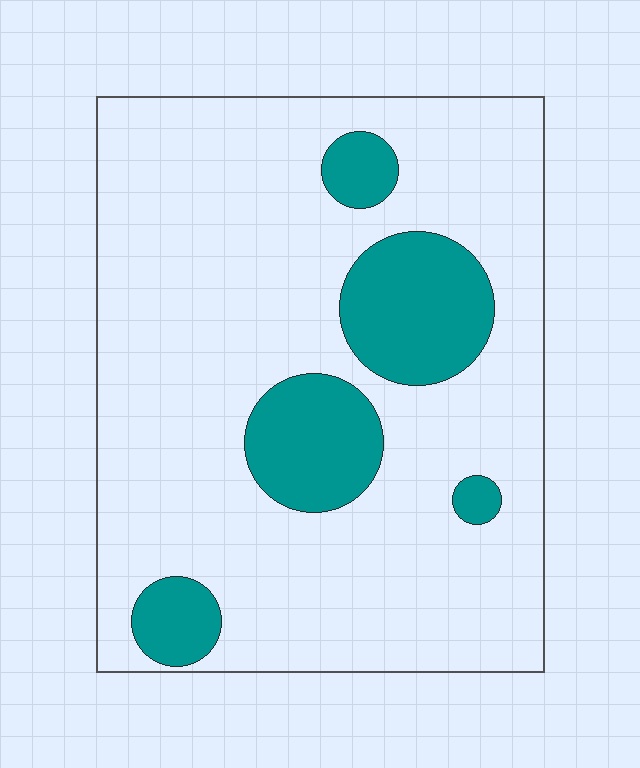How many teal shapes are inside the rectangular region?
5.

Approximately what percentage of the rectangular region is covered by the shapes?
Approximately 20%.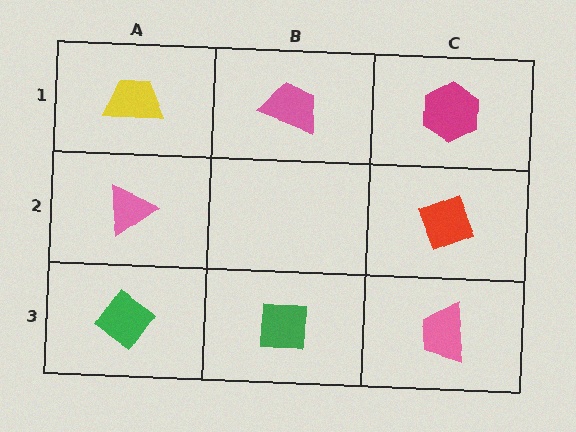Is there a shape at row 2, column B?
No, that cell is empty.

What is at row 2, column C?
A red diamond.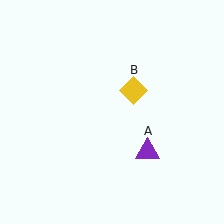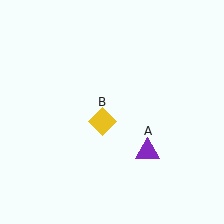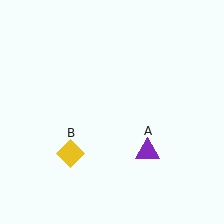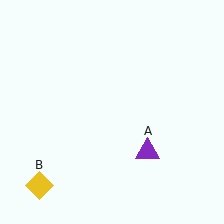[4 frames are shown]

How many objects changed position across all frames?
1 object changed position: yellow diamond (object B).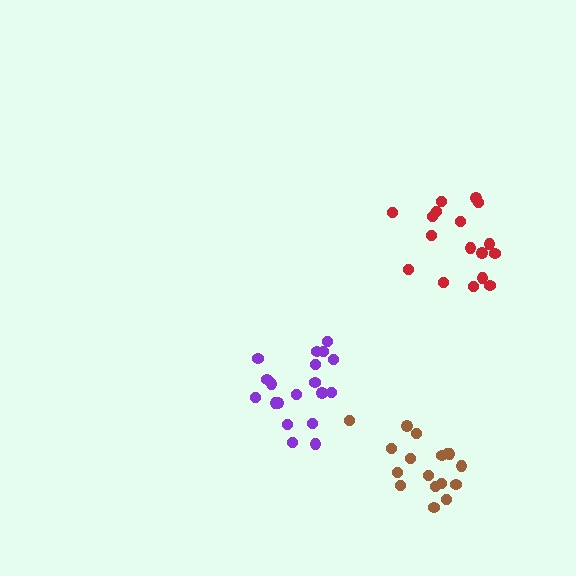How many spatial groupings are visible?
There are 3 spatial groupings.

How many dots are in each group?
Group 1: 17 dots, Group 2: 19 dots, Group 3: 17 dots (53 total).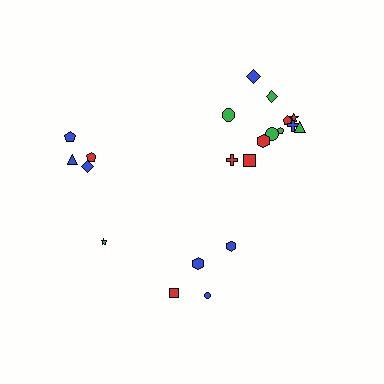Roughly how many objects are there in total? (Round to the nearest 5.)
Roughly 20 objects in total.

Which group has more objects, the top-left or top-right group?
The top-right group.